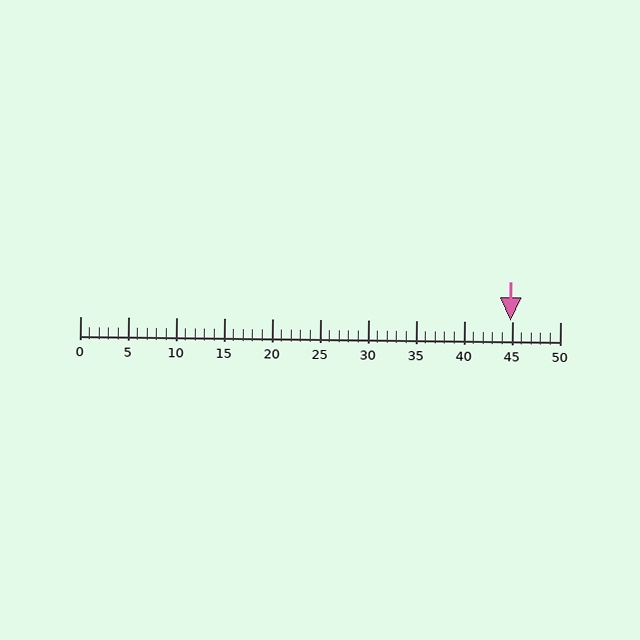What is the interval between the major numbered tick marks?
The major tick marks are spaced 5 units apart.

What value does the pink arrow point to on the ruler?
The pink arrow points to approximately 45.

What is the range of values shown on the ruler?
The ruler shows values from 0 to 50.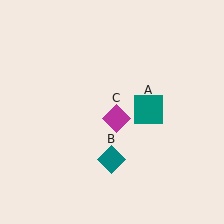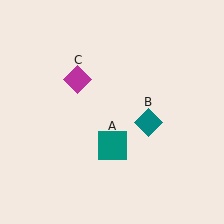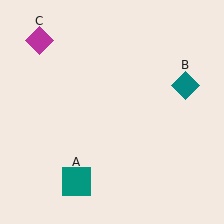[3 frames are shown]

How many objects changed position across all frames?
3 objects changed position: teal square (object A), teal diamond (object B), magenta diamond (object C).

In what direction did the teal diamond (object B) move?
The teal diamond (object B) moved up and to the right.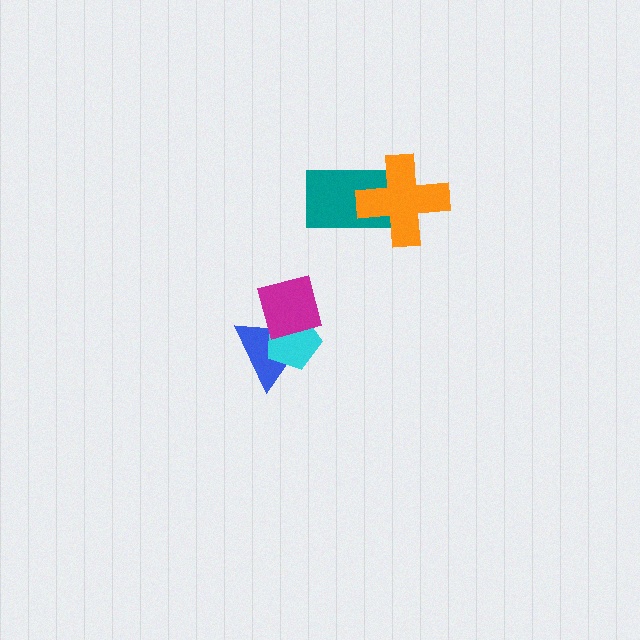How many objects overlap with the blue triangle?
2 objects overlap with the blue triangle.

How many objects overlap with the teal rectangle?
1 object overlaps with the teal rectangle.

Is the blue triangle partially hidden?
Yes, it is partially covered by another shape.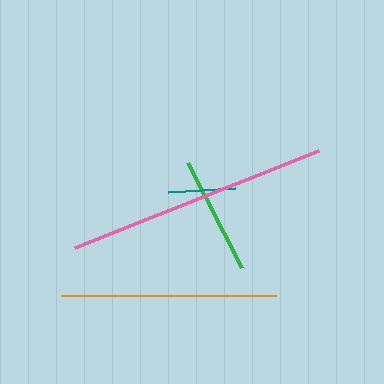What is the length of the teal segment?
The teal segment is approximately 67 pixels long.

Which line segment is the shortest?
The teal line is the shortest at approximately 67 pixels.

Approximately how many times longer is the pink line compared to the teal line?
The pink line is approximately 3.9 times the length of the teal line.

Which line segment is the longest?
The pink line is the longest at approximately 263 pixels.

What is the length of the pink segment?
The pink segment is approximately 263 pixels long.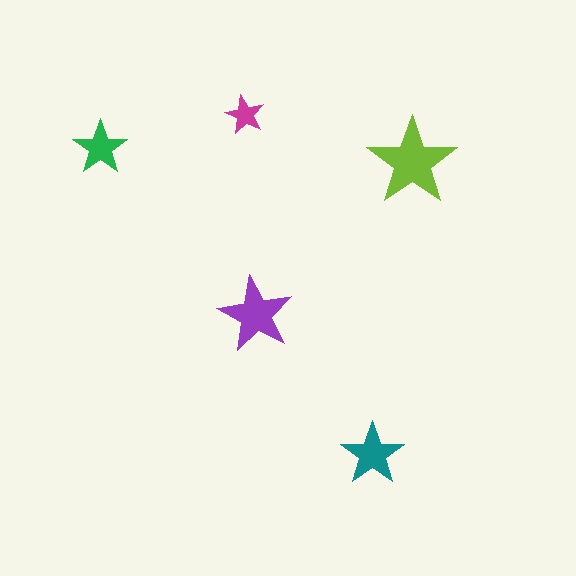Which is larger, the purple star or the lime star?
The lime one.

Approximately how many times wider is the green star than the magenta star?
About 1.5 times wider.